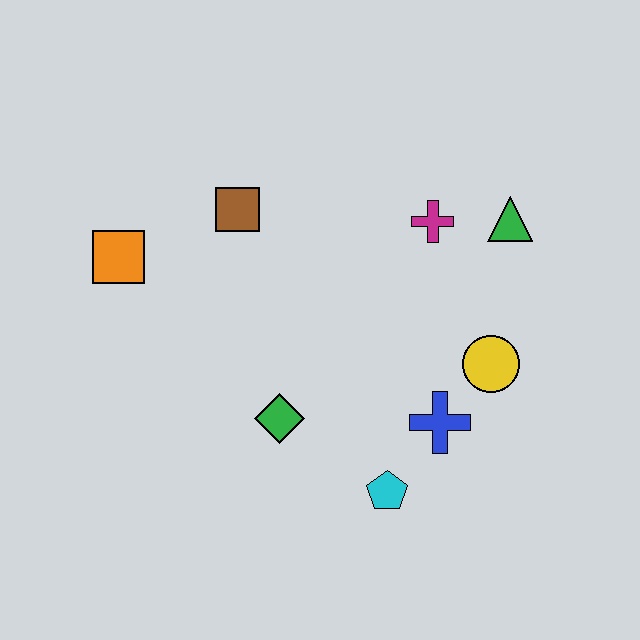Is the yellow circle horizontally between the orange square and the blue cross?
No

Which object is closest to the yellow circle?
The blue cross is closest to the yellow circle.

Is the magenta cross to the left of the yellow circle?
Yes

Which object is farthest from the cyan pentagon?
The orange square is farthest from the cyan pentagon.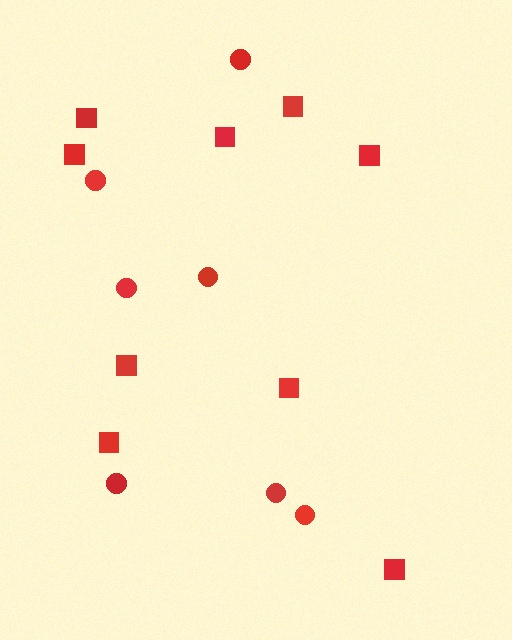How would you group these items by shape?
There are 2 groups: one group of squares (9) and one group of circles (7).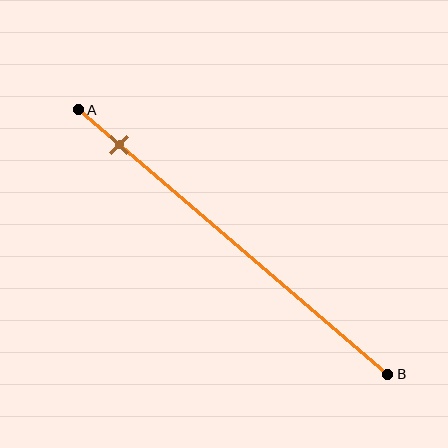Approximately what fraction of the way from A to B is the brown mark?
The brown mark is approximately 15% of the way from A to B.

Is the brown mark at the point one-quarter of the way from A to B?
No, the mark is at about 15% from A, not at the 25% one-quarter point.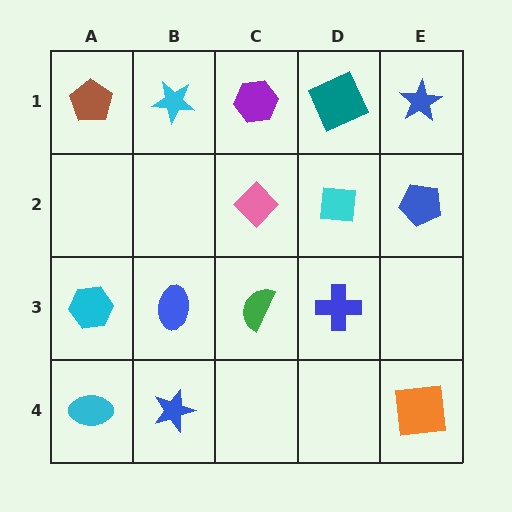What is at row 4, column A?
A cyan ellipse.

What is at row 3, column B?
A blue ellipse.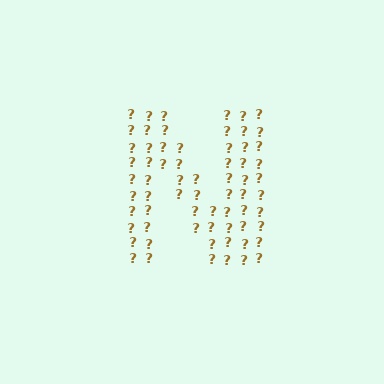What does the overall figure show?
The overall figure shows the letter N.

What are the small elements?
The small elements are question marks.